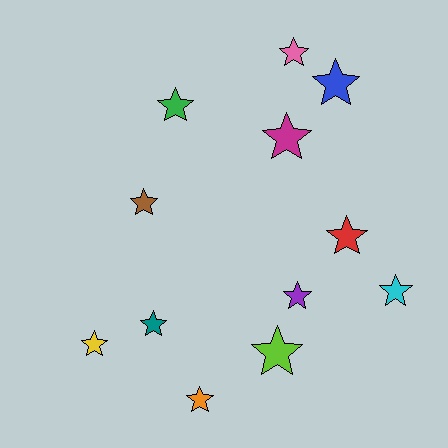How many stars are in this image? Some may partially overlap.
There are 12 stars.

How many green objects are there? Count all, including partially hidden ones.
There is 1 green object.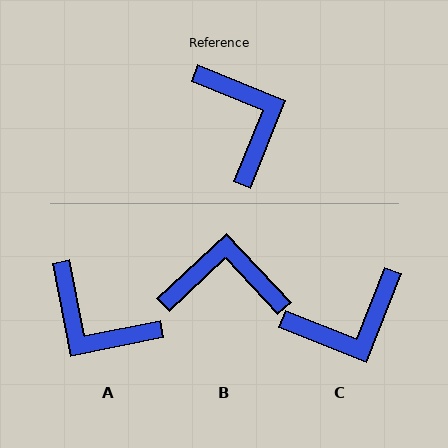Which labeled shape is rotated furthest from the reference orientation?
A, about 147 degrees away.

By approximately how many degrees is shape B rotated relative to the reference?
Approximately 65 degrees counter-clockwise.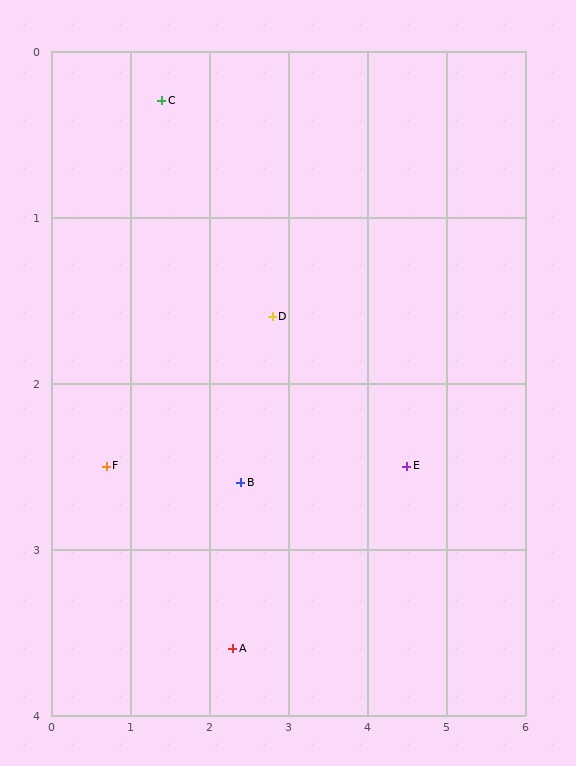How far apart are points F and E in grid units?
Points F and E are about 3.8 grid units apart.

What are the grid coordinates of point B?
Point B is at approximately (2.4, 2.6).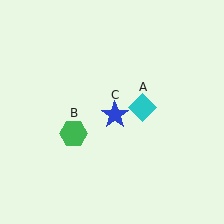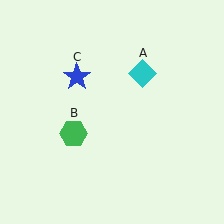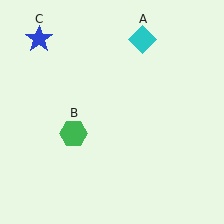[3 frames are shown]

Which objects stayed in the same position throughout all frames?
Green hexagon (object B) remained stationary.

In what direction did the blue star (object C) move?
The blue star (object C) moved up and to the left.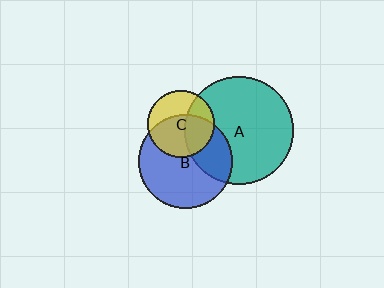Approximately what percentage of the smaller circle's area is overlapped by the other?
Approximately 30%.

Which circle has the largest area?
Circle A (teal).